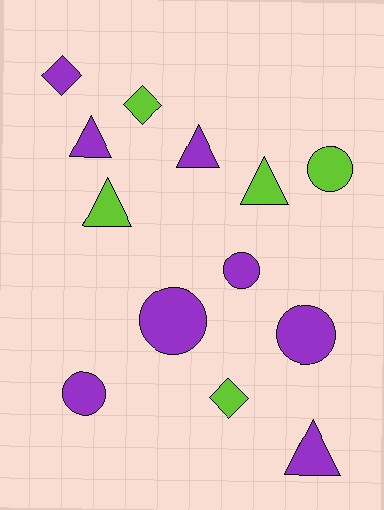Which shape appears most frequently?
Circle, with 5 objects.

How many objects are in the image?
There are 13 objects.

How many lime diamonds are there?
There are 2 lime diamonds.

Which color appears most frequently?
Purple, with 8 objects.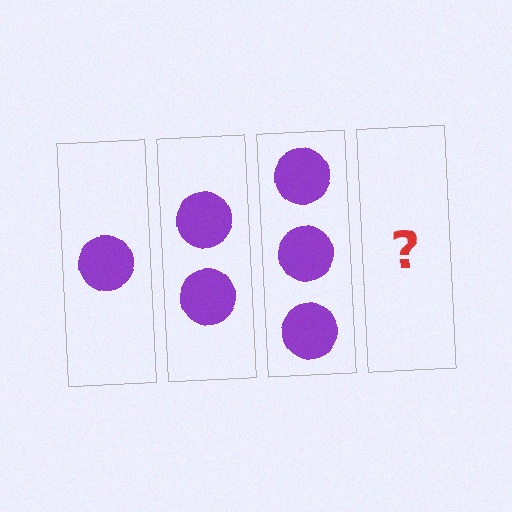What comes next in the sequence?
The next element should be 4 circles.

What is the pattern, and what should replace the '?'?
The pattern is that each step adds one more circle. The '?' should be 4 circles.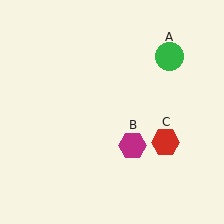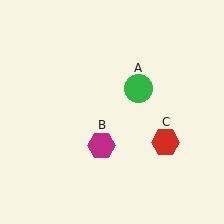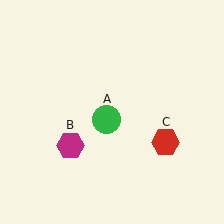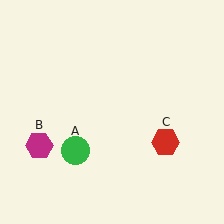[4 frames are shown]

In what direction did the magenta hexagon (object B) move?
The magenta hexagon (object B) moved left.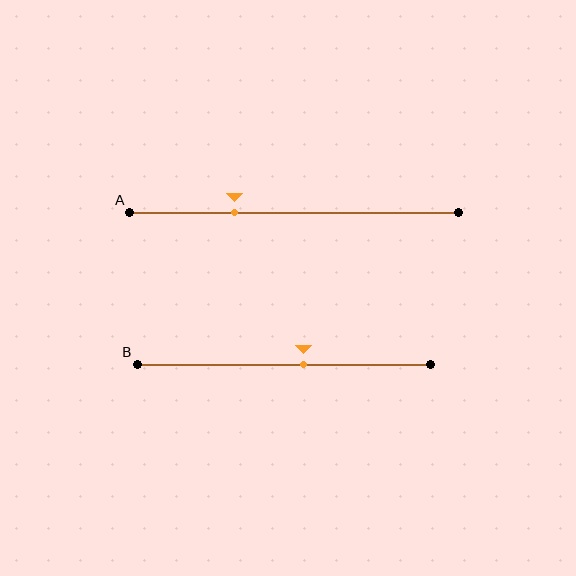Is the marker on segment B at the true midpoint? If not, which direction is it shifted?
No, the marker on segment B is shifted to the right by about 7% of the segment length.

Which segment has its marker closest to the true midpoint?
Segment B has its marker closest to the true midpoint.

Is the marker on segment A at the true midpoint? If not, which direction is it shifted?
No, the marker on segment A is shifted to the left by about 18% of the segment length.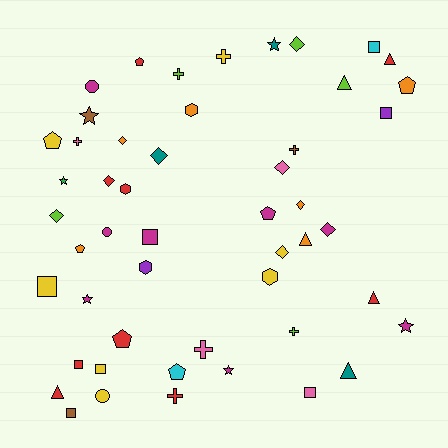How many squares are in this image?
There are 8 squares.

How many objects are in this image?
There are 50 objects.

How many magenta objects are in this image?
There are 8 magenta objects.